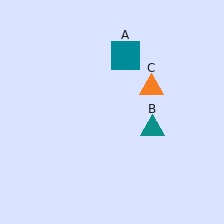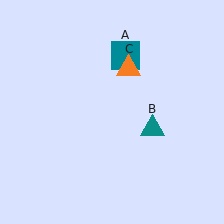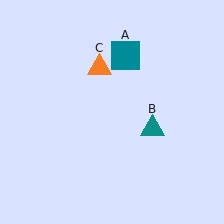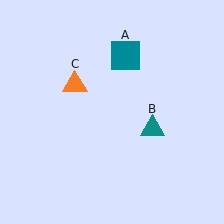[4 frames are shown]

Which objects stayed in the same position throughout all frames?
Teal square (object A) and teal triangle (object B) remained stationary.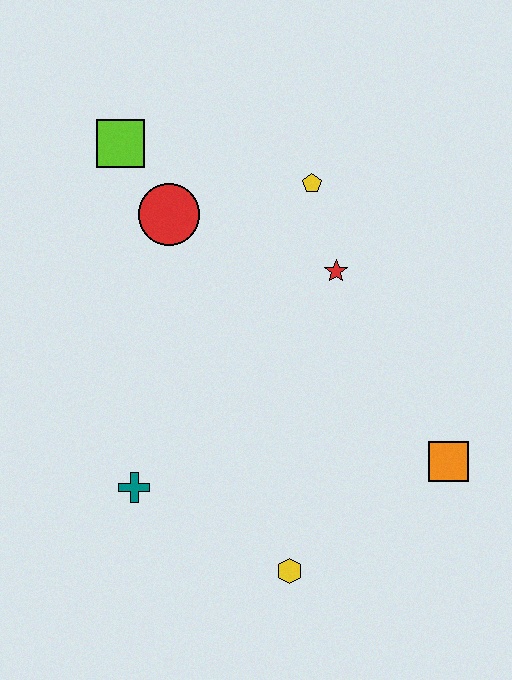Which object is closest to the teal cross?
The yellow hexagon is closest to the teal cross.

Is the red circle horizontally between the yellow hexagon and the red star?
No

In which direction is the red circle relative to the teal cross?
The red circle is above the teal cross.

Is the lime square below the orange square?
No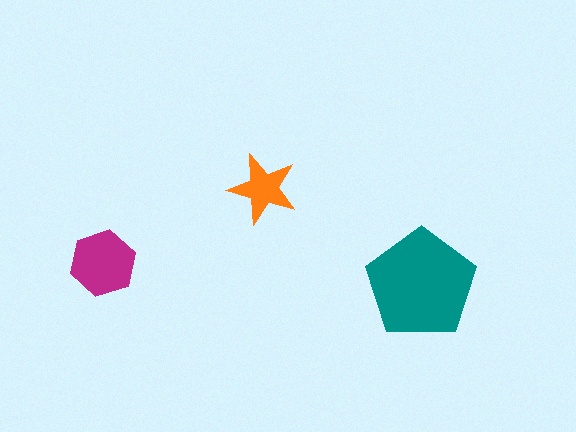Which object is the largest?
The teal pentagon.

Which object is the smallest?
The orange star.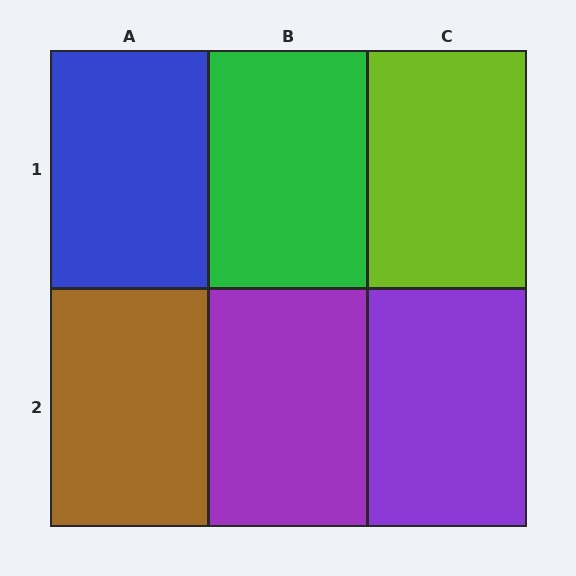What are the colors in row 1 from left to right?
Blue, green, lime.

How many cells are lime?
1 cell is lime.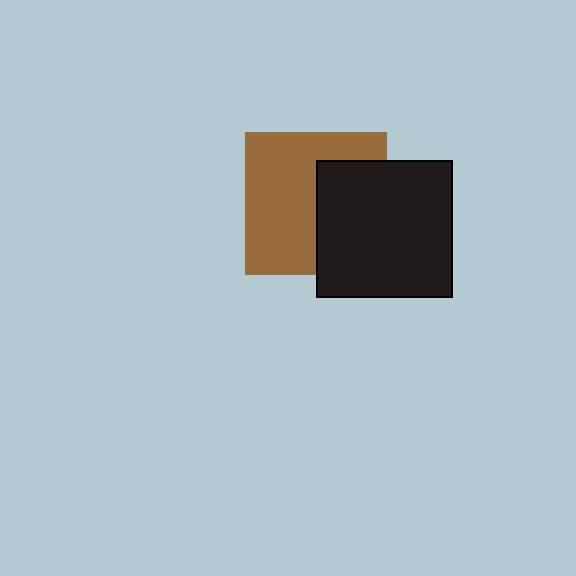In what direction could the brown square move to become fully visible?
The brown square could move left. That would shift it out from behind the black square entirely.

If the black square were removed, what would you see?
You would see the complete brown square.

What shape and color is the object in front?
The object in front is a black square.